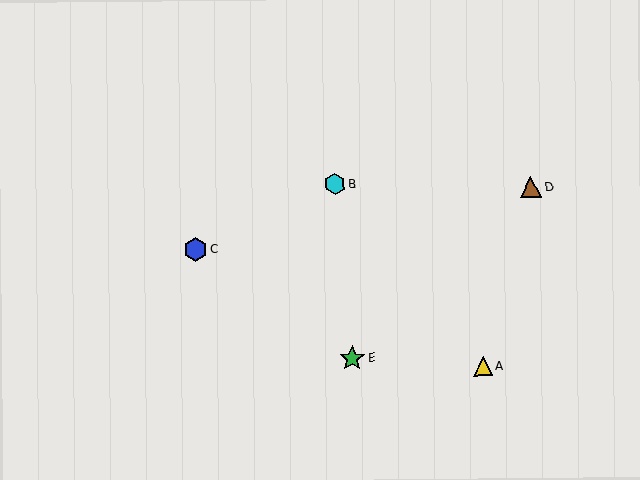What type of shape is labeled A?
Shape A is a yellow triangle.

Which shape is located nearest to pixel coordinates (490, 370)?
The yellow triangle (labeled A) at (483, 366) is nearest to that location.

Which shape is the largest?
The green star (labeled E) is the largest.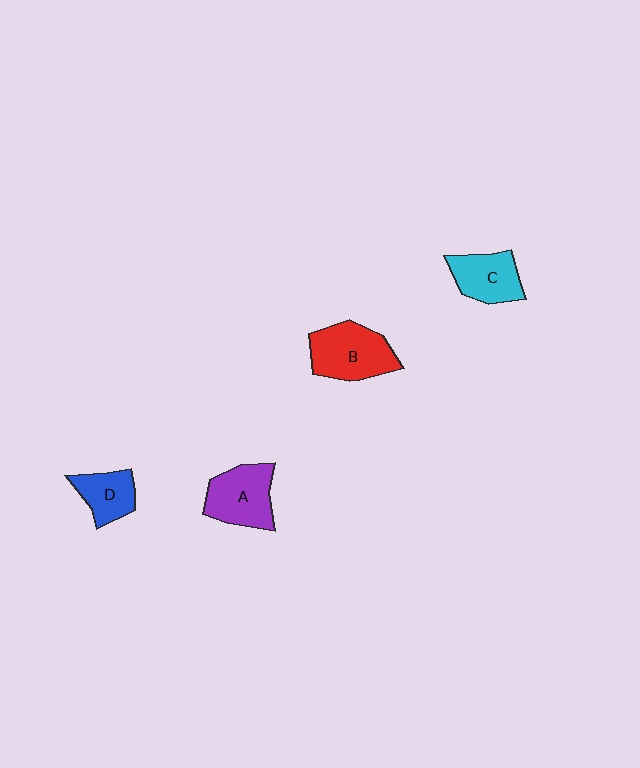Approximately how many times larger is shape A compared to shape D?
Approximately 1.5 times.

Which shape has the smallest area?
Shape D (blue).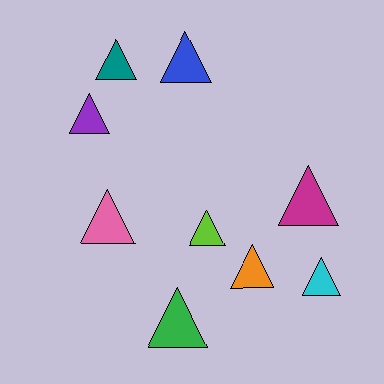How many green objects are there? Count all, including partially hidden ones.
There is 1 green object.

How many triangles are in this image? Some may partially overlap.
There are 9 triangles.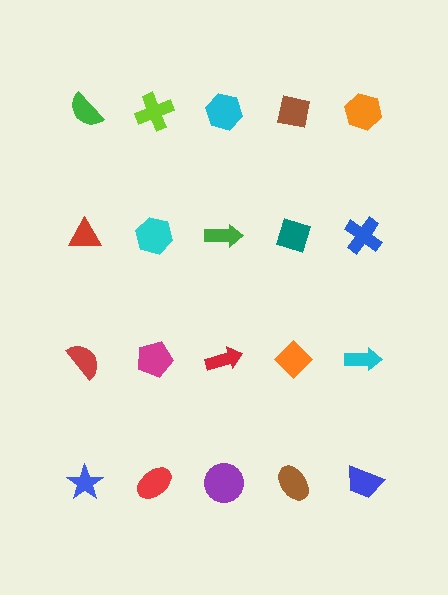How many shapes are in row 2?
5 shapes.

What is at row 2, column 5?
A blue cross.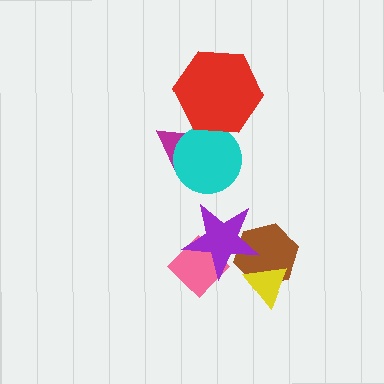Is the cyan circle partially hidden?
Yes, it is partially covered by another shape.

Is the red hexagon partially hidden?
No, no other shape covers it.